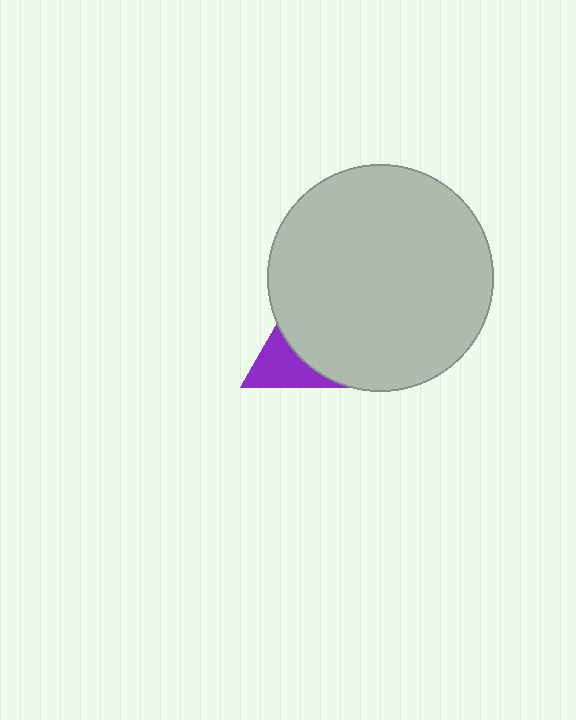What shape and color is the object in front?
The object in front is a light gray circle.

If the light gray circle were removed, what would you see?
You would see the complete purple triangle.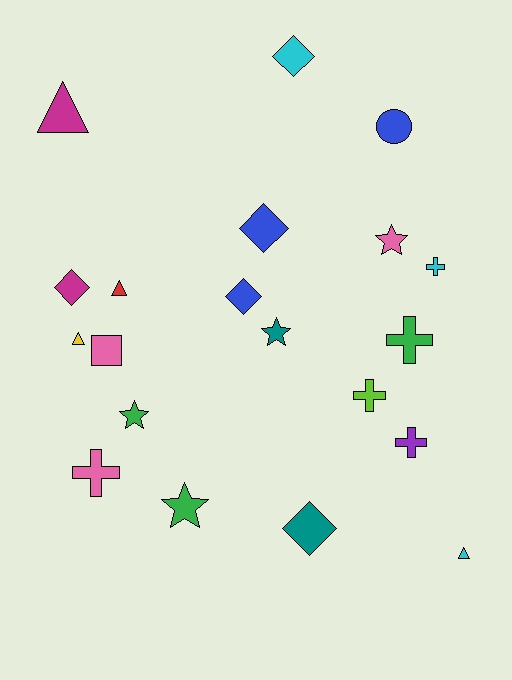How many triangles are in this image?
There are 4 triangles.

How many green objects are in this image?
There are 3 green objects.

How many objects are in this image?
There are 20 objects.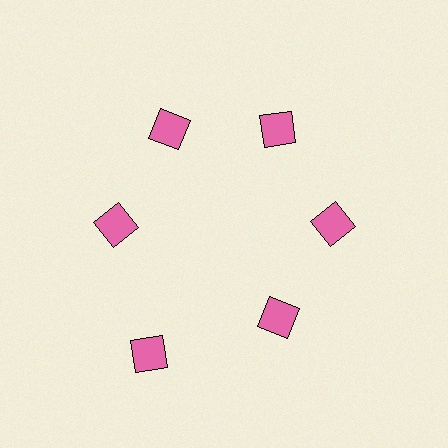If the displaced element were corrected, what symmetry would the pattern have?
It would have 6-fold rotational symmetry — the pattern would map onto itself every 60 degrees.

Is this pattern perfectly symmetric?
No. The 6 pink squares are arranged in a ring, but one element near the 7 o'clock position is pushed outward from the center, breaking the 6-fold rotational symmetry.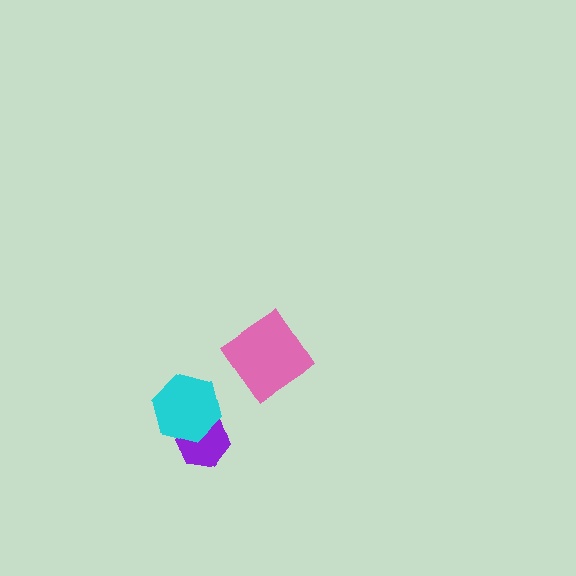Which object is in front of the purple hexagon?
The cyan hexagon is in front of the purple hexagon.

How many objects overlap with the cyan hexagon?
1 object overlaps with the cyan hexagon.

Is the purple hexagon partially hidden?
Yes, it is partially covered by another shape.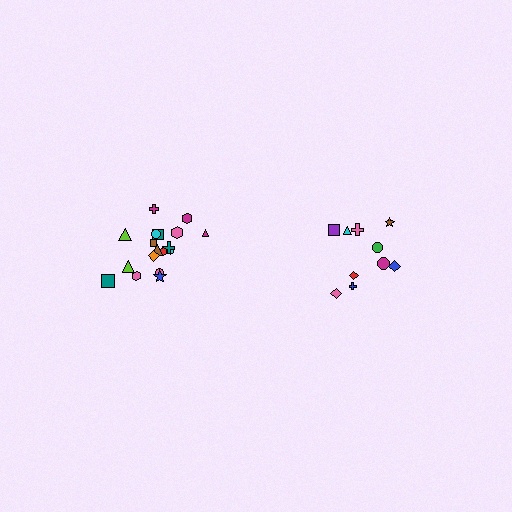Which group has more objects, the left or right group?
The left group.